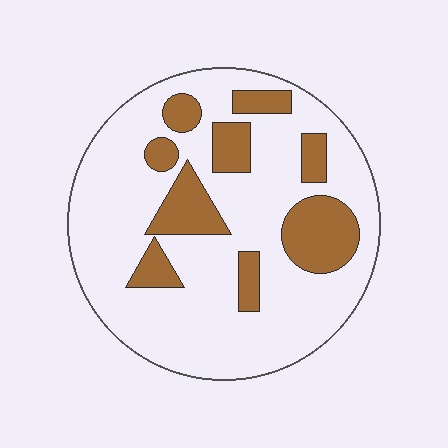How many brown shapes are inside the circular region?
9.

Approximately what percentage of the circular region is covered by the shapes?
Approximately 25%.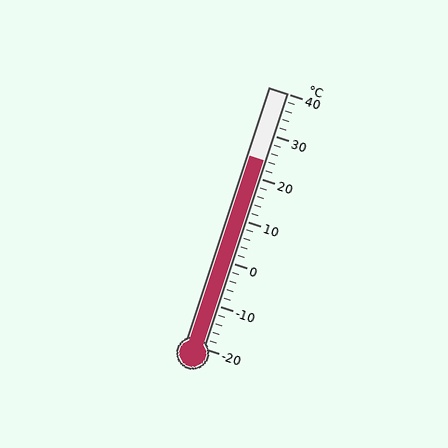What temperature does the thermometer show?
The thermometer shows approximately 24°C.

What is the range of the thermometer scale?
The thermometer scale ranges from -20°C to 40°C.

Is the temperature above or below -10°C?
The temperature is above -10°C.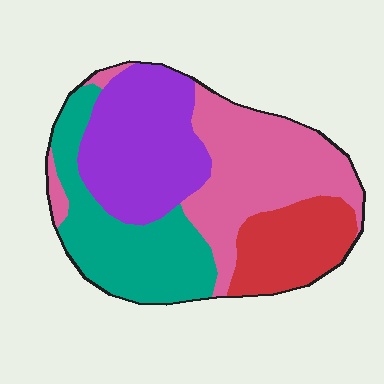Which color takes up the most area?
Pink, at roughly 30%.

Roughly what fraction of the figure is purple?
Purple covers 27% of the figure.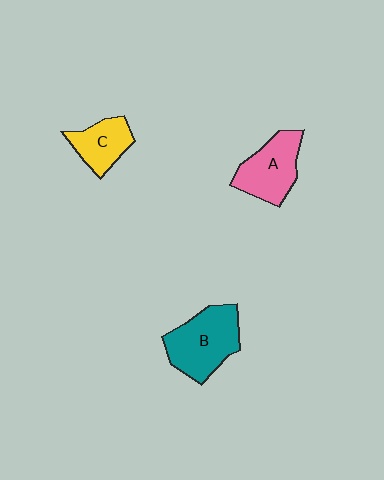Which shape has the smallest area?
Shape C (yellow).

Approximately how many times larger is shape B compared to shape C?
Approximately 1.6 times.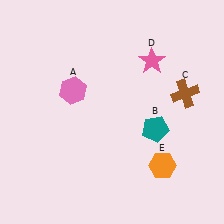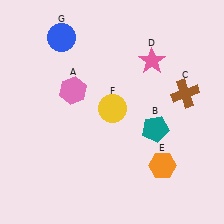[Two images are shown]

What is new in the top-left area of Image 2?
A blue circle (G) was added in the top-left area of Image 2.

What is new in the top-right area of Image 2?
A yellow circle (F) was added in the top-right area of Image 2.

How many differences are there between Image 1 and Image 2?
There are 2 differences between the two images.